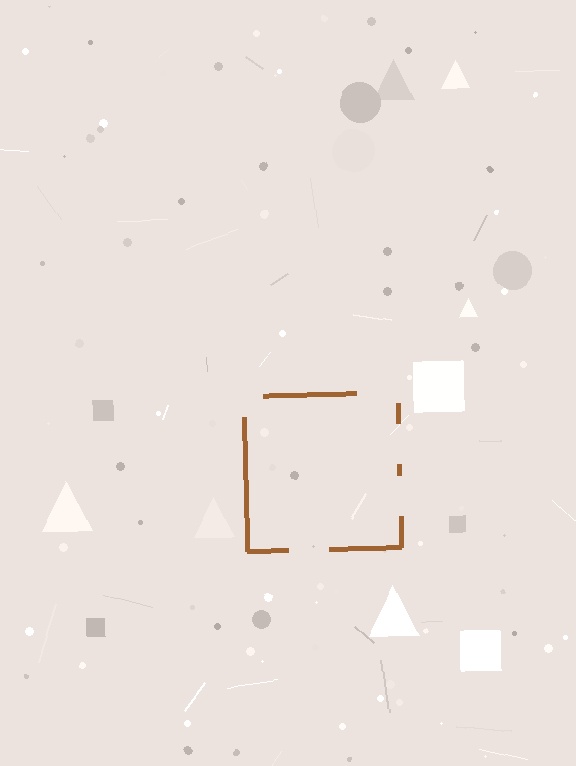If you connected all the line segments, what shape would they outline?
They would outline a square.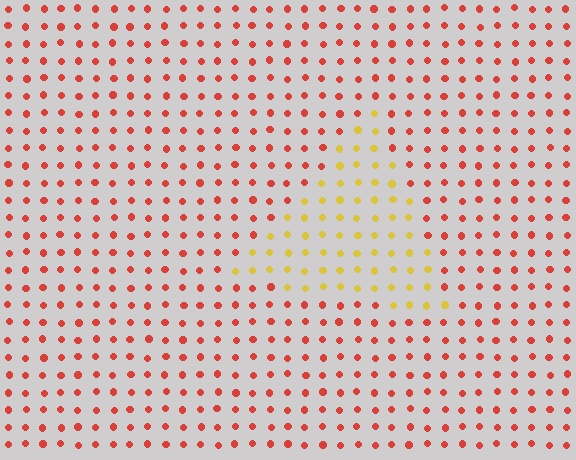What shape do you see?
I see a triangle.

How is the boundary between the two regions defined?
The boundary is defined purely by a slight shift in hue (about 50 degrees). Spacing, size, and orientation are identical on both sides.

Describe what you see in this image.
The image is filled with small red elements in a uniform arrangement. A triangle-shaped region is visible where the elements are tinted to a slightly different hue, forming a subtle color boundary.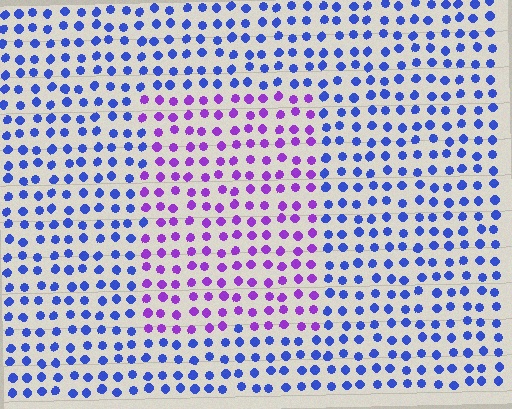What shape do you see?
I see a rectangle.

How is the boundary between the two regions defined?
The boundary is defined purely by a slight shift in hue (about 50 degrees). Spacing, size, and orientation are identical on both sides.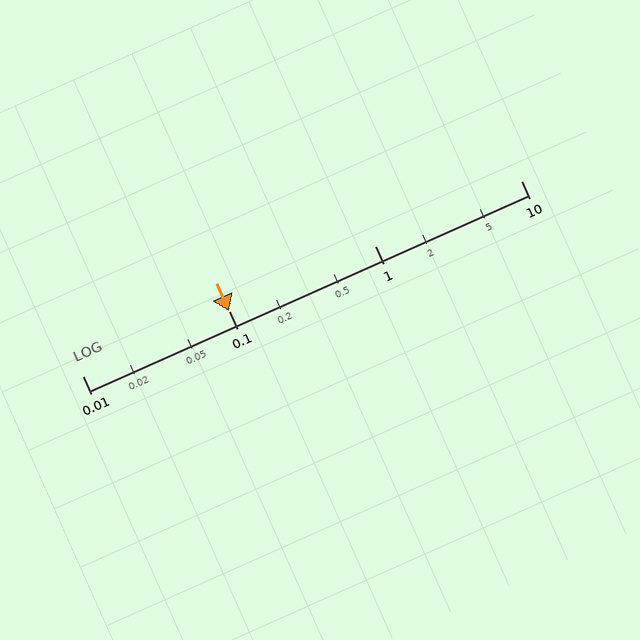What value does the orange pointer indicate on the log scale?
The pointer indicates approximately 0.1.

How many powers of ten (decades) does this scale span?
The scale spans 3 decades, from 0.01 to 10.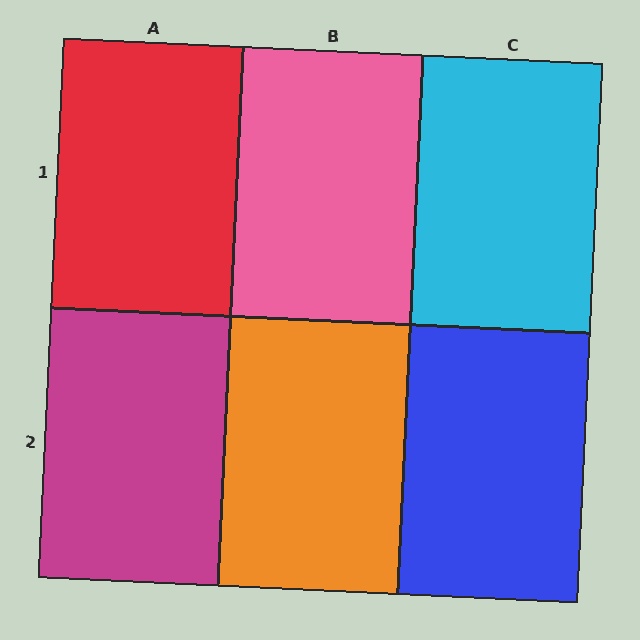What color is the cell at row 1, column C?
Cyan.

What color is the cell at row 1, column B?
Pink.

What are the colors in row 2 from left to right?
Magenta, orange, blue.